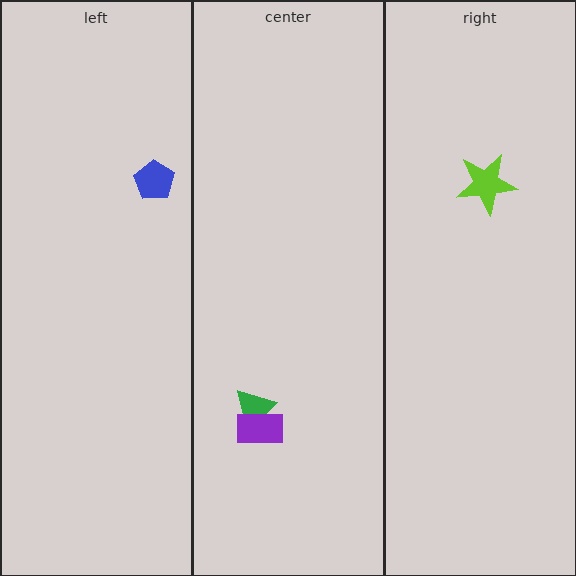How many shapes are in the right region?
1.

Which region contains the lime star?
The right region.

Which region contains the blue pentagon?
The left region.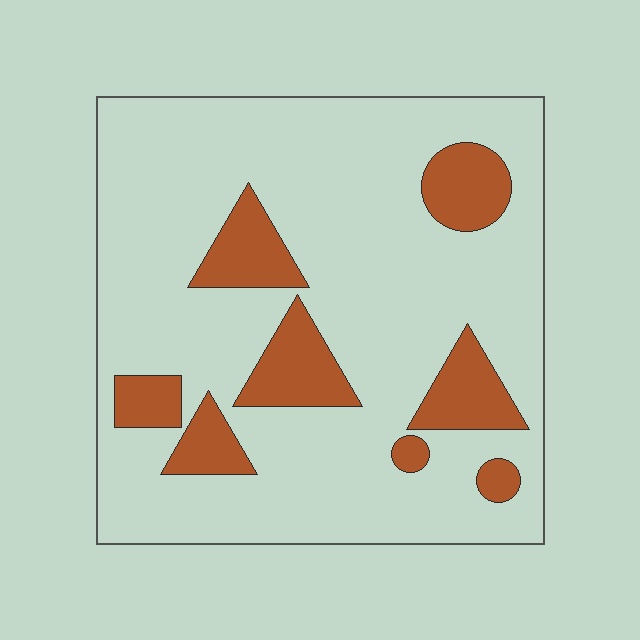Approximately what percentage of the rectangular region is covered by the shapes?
Approximately 20%.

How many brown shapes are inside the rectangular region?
8.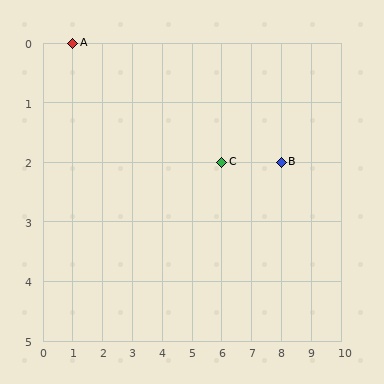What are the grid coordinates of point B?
Point B is at grid coordinates (8, 2).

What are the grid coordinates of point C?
Point C is at grid coordinates (6, 2).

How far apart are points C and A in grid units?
Points C and A are 5 columns and 2 rows apart (about 5.4 grid units diagonally).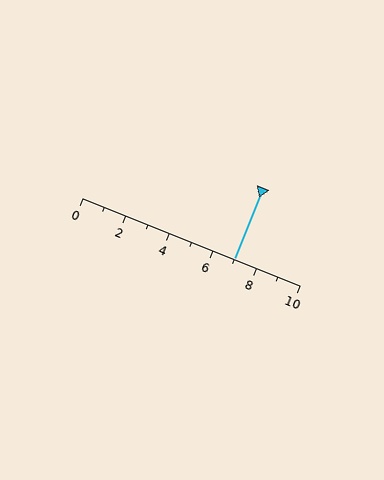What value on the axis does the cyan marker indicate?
The marker indicates approximately 7.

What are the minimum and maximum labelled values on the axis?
The axis runs from 0 to 10.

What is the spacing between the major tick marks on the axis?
The major ticks are spaced 2 apart.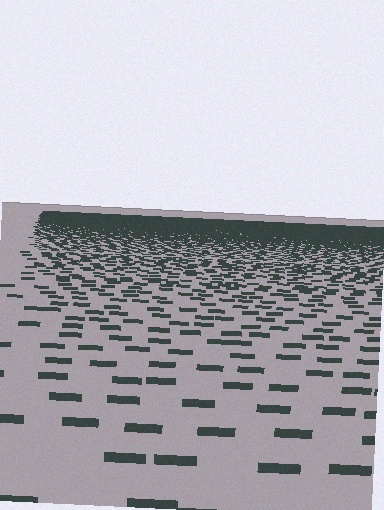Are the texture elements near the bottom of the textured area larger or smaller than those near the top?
Larger. Near the bottom, elements are closer to the viewer and appear at a bigger on-screen size.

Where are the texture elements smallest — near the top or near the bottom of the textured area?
Near the top.